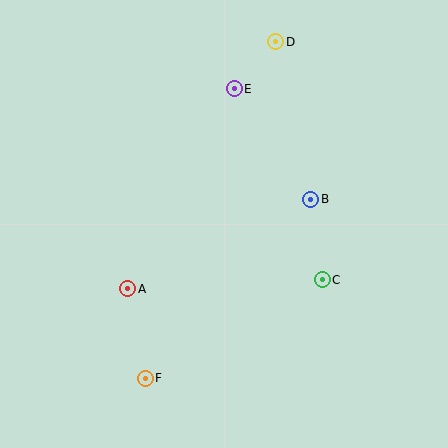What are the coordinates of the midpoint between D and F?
The midpoint between D and F is at (211, 210).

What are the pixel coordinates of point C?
Point C is at (322, 280).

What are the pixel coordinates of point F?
Point F is at (145, 378).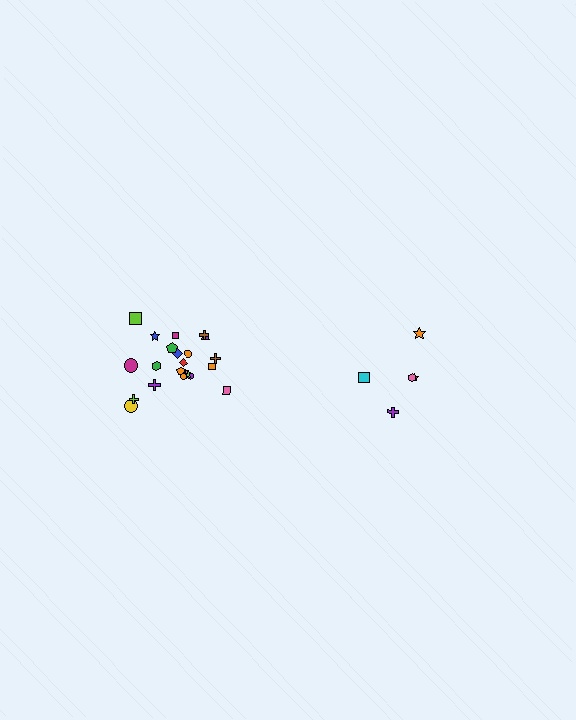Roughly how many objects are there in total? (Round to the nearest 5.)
Roughly 25 objects in total.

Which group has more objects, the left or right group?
The left group.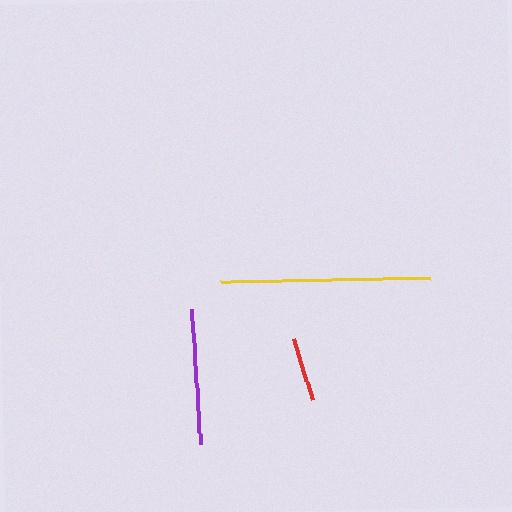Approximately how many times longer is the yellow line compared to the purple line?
The yellow line is approximately 1.6 times the length of the purple line.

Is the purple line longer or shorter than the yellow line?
The yellow line is longer than the purple line.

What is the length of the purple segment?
The purple segment is approximately 135 pixels long.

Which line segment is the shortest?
The red line is the shortest at approximately 63 pixels.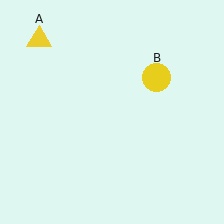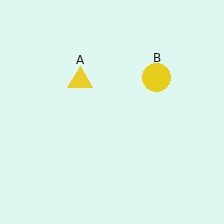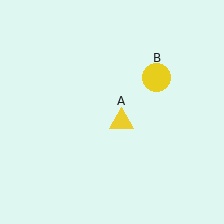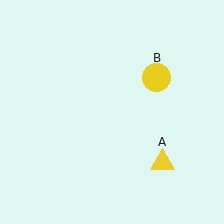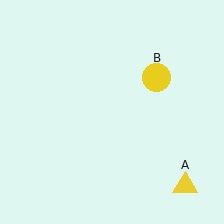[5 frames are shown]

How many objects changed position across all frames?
1 object changed position: yellow triangle (object A).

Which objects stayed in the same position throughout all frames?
Yellow circle (object B) remained stationary.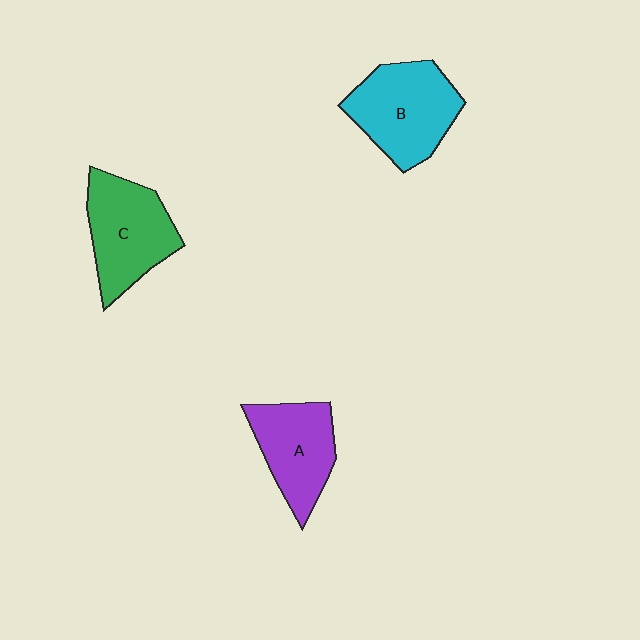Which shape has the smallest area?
Shape A (purple).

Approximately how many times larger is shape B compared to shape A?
Approximately 1.2 times.